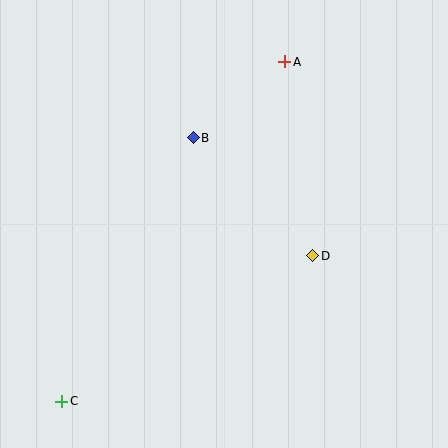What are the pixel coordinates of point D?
Point D is at (313, 256).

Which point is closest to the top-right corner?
Point A is closest to the top-right corner.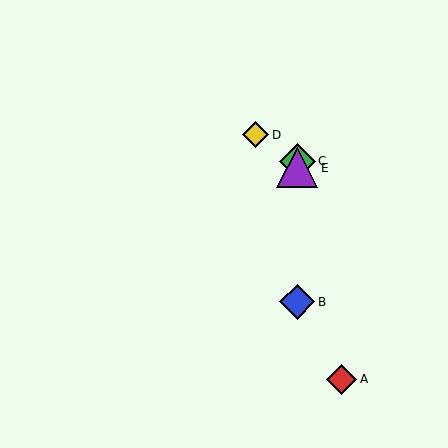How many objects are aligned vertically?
3 objects (B, C, E) are aligned vertically.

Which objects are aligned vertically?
Objects B, C, E are aligned vertically.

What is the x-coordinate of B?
Object B is at x≈297.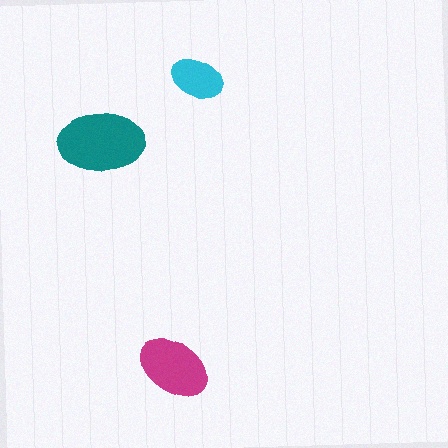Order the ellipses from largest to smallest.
the teal one, the magenta one, the cyan one.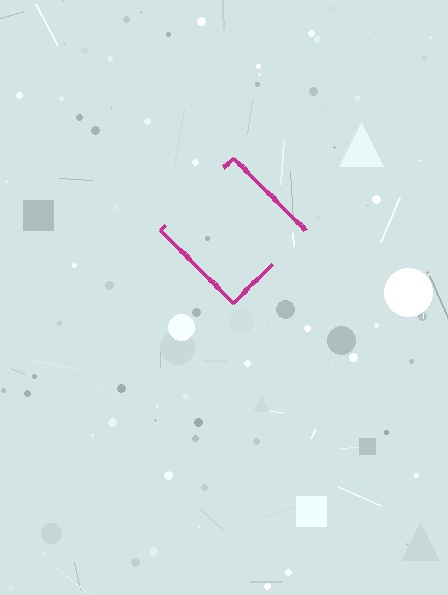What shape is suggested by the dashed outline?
The dashed outline suggests a diamond.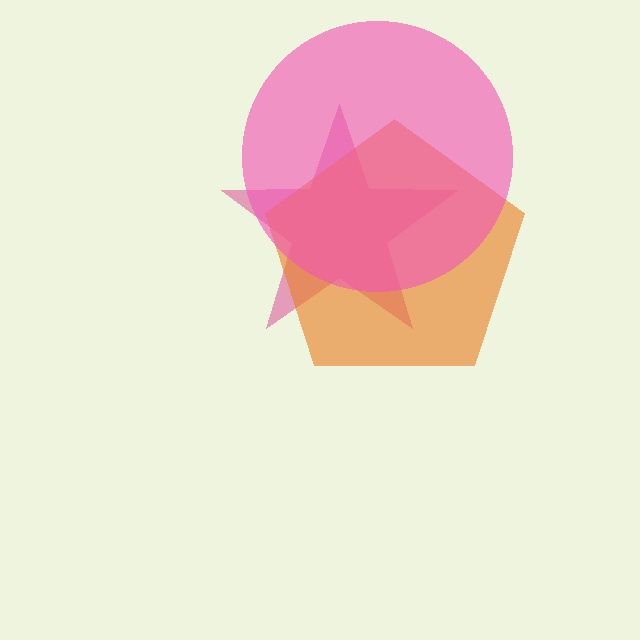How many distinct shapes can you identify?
There are 3 distinct shapes: a magenta star, an orange pentagon, a pink circle.